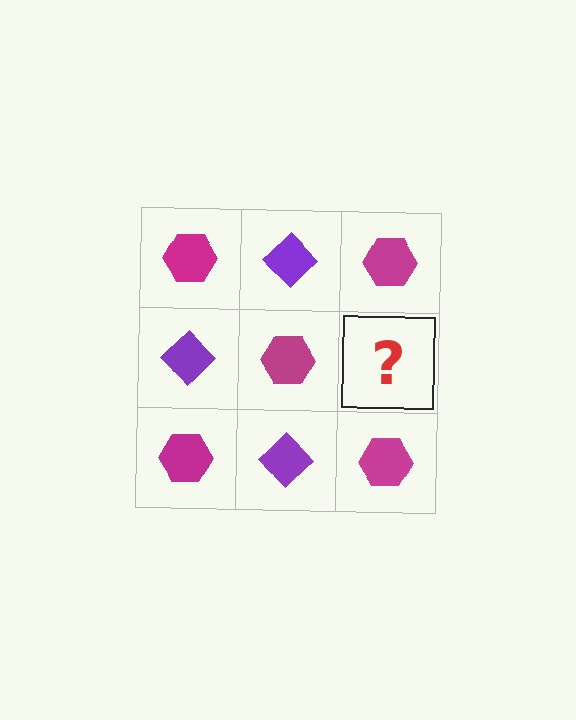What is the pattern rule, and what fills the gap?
The rule is that it alternates magenta hexagon and purple diamond in a checkerboard pattern. The gap should be filled with a purple diamond.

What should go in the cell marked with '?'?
The missing cell should contain a purple diamond.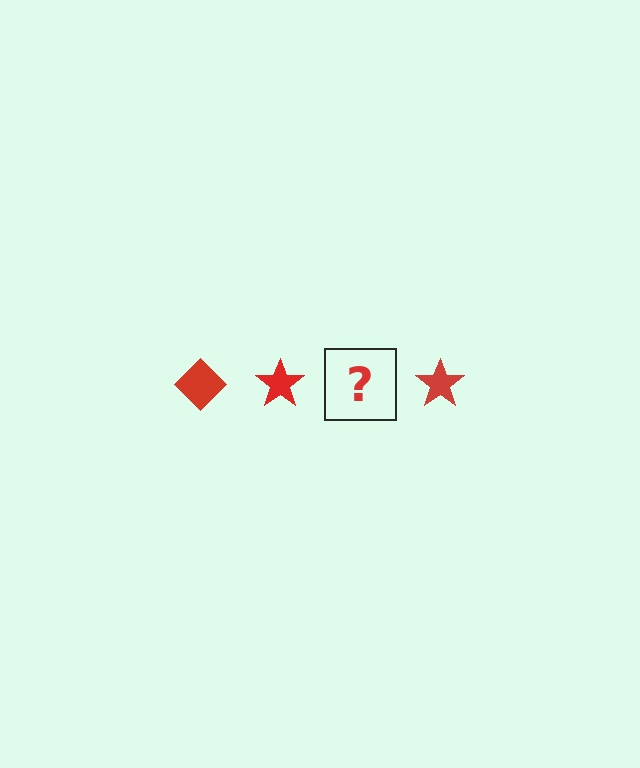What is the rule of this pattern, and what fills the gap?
The rule is that the pattern cycles through diamond, star shapes in red. The gap should be filled with a red diamond.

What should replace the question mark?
The question mark should be replaced with a red diamond.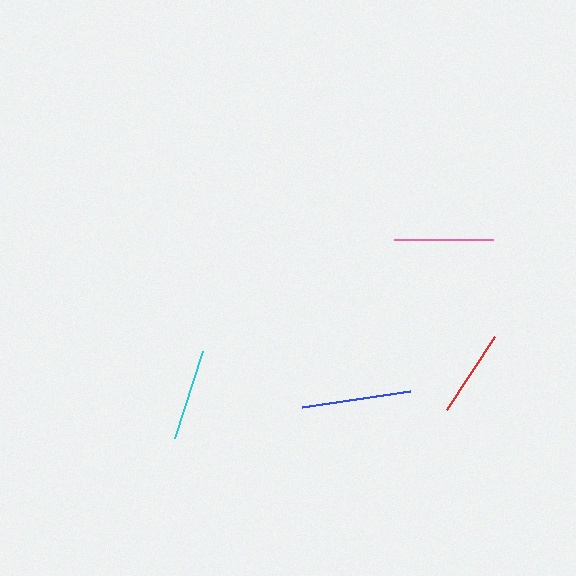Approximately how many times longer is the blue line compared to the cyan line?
The blue line is approximately 1.2 times the length of the cyan line.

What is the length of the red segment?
The red segment is approximately 87 pixels long.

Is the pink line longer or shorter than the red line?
The pink line is longer than the red line.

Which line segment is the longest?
The blue line is the longest at approximately 109 pixels.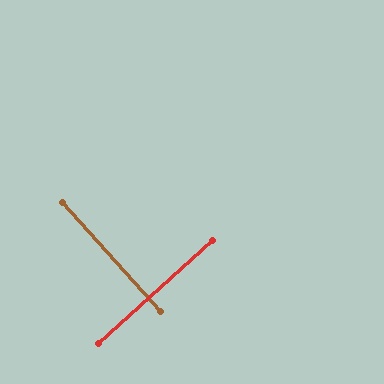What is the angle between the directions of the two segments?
Approximately 90 degrees.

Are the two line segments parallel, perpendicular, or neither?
Perpendicular — they meet at approximately 90°.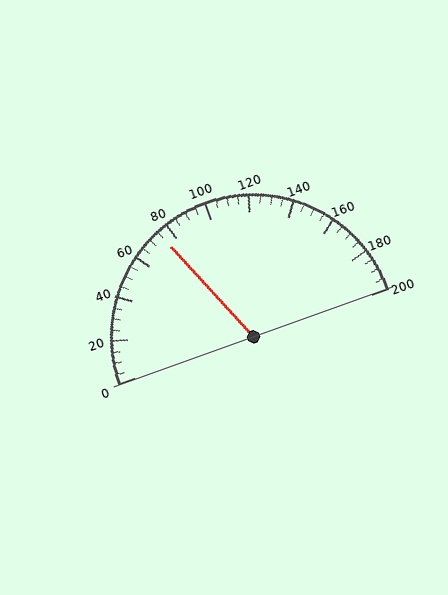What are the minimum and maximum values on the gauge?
The gauge ranges from 0 to 200.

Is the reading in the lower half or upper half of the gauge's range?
The reading is in the lower half of the range (0 to 200).